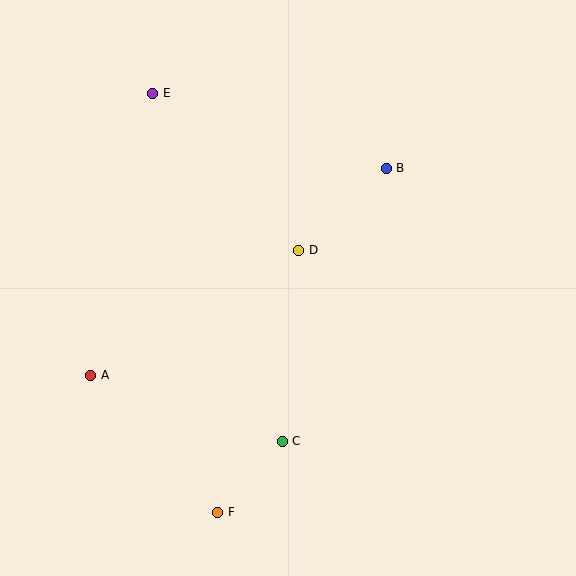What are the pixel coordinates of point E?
Point E is at (153, 93).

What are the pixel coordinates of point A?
Point A is at (91, 375).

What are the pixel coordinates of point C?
Point C is at (282, 441).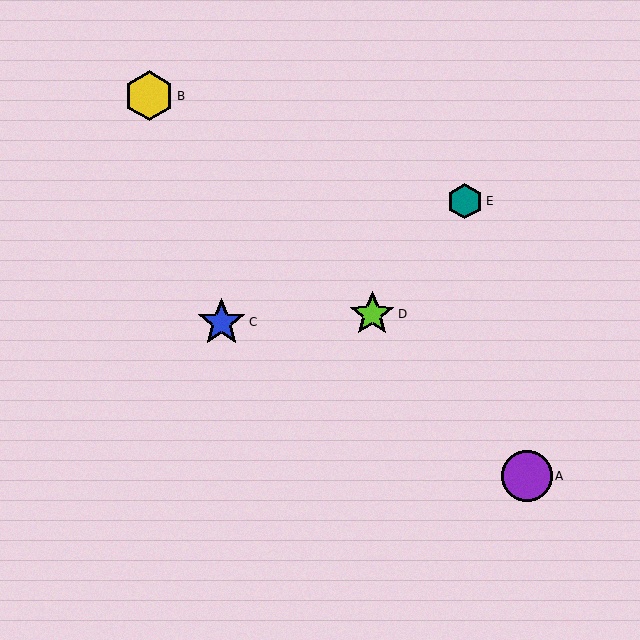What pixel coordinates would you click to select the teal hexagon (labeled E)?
Click at (465, 201) to select the teal hexagon E.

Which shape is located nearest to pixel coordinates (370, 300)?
The lime star (labeled D) at (372, 314) is nearest to that location.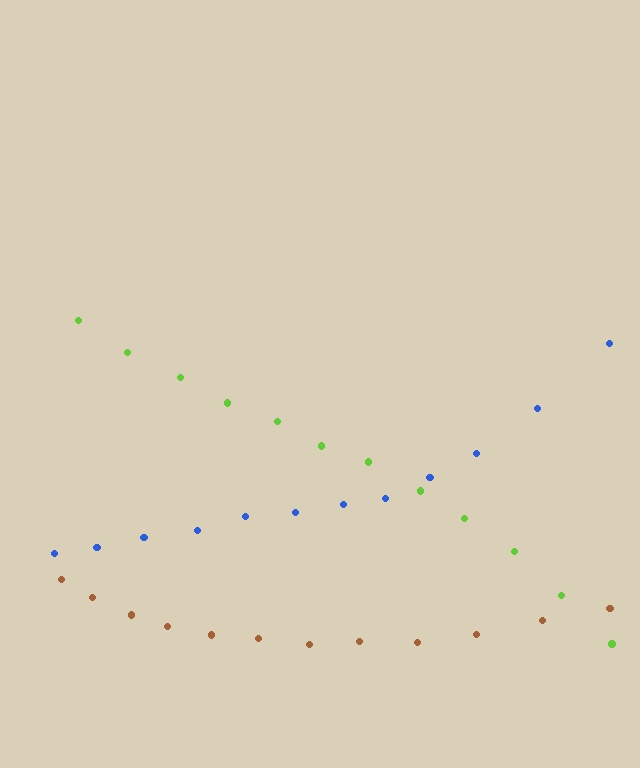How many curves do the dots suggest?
There are 3 distinct paths.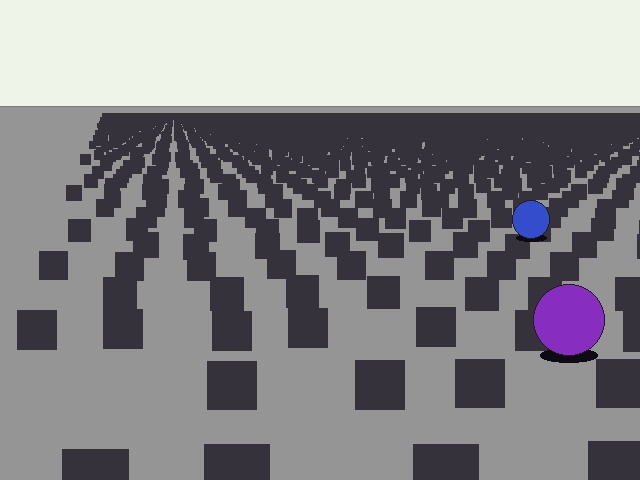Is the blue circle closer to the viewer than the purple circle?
No. The purple circle is closer — you can tell from the texture gradient: the ground texture is coarser near it.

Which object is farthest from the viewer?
The blue circle is farthest from the viewer. It appears smaller and the ground texture around it is denser.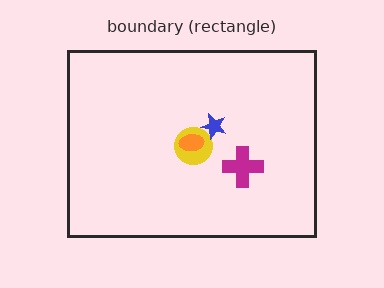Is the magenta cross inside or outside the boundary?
Inside.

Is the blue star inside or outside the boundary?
Inside.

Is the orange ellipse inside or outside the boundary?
Inside.